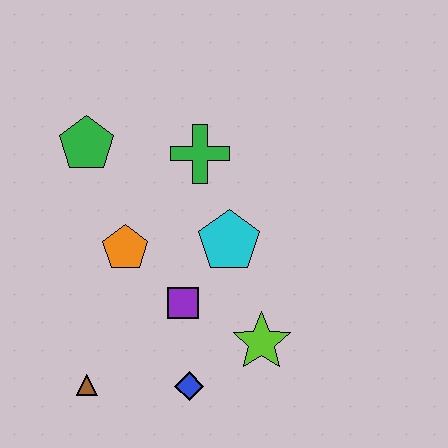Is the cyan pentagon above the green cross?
No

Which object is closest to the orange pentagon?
The purple square is closest to the orange pentagon.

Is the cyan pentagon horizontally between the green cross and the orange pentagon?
No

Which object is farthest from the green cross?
The brown triangle is farthest from the green cross.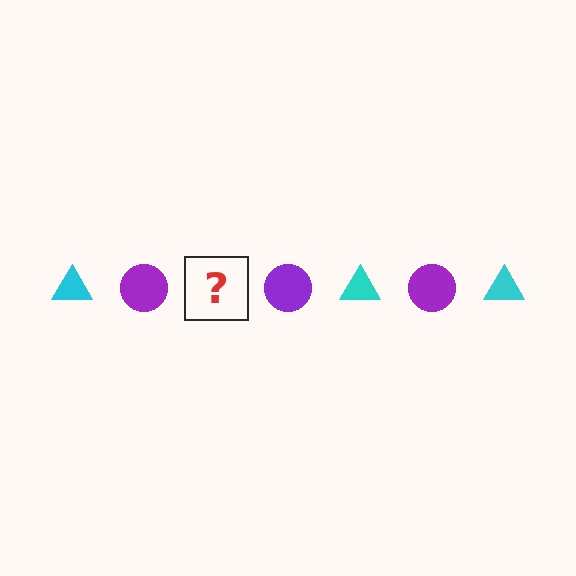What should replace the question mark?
The question mark should be replaced with a cyan triangle.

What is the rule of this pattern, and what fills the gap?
The rule is that the pattern alternates between cyan triangle and purple circle. The gap should be filled with a cyan triangle.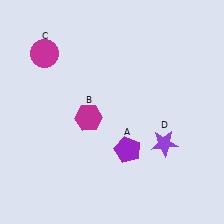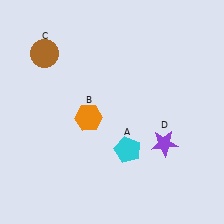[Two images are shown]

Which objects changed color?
A changed from purple to cyan. B changed from magenta to orange. C changed from magenta to brown.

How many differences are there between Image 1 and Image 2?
There are 3 differences between the two images.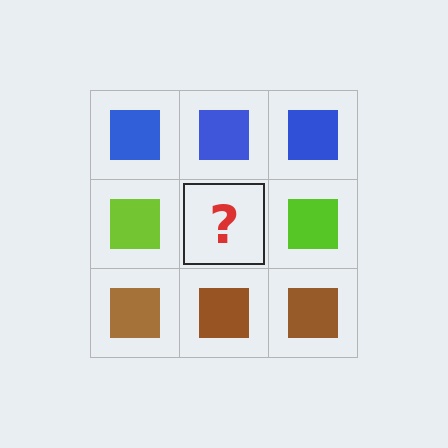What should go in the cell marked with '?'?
The missing cell should contain a lime square.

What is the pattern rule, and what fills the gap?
The rule is that each row has a consistent color. The gap should be filled with a lime square.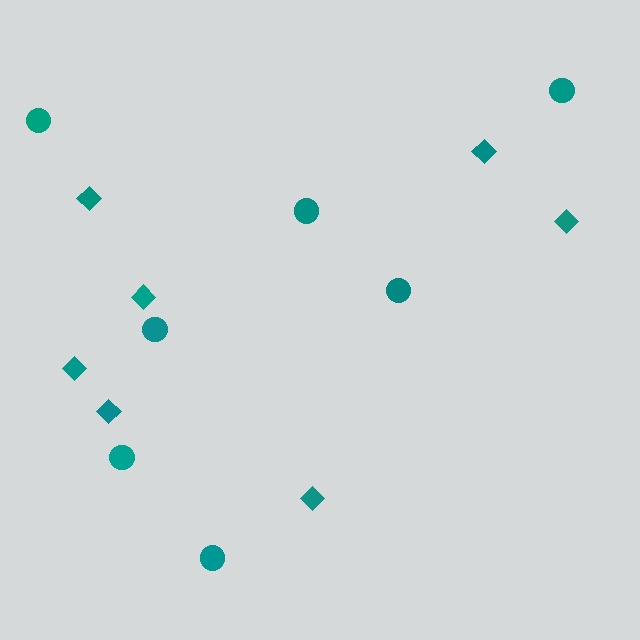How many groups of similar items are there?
There are 2 groups: one group of circles (7) and one group of diamonds (7).